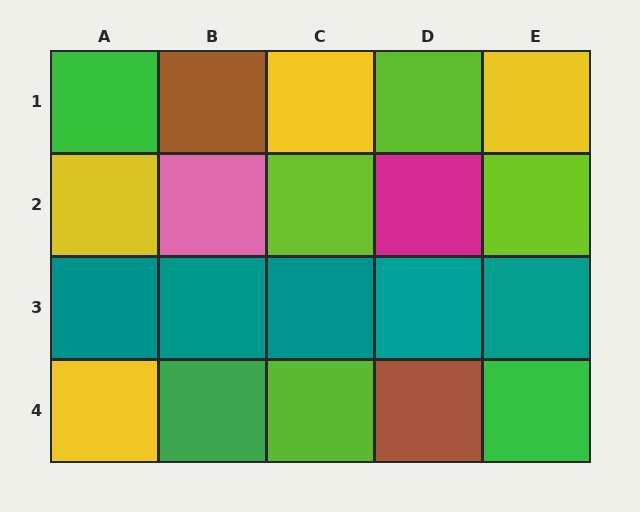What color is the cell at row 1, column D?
Lime.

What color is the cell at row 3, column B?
Teal.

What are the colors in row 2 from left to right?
Yellow, pink, lime, magenta, lime.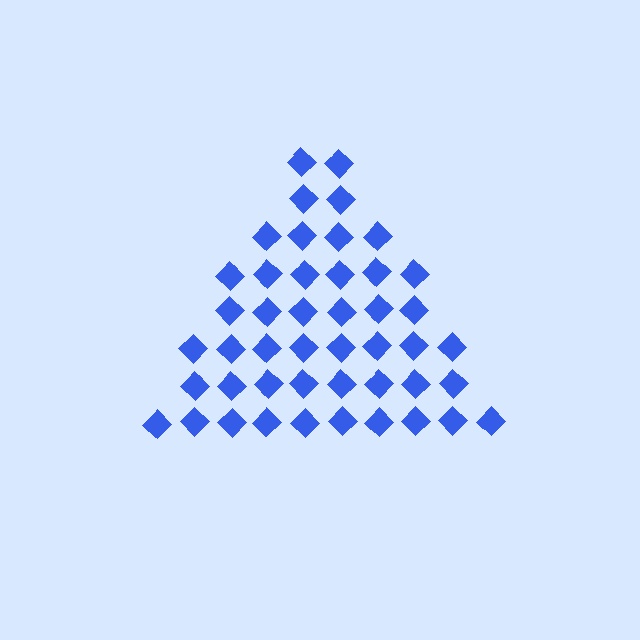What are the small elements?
The small elements are diamonds.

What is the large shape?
The large shape is a triangle.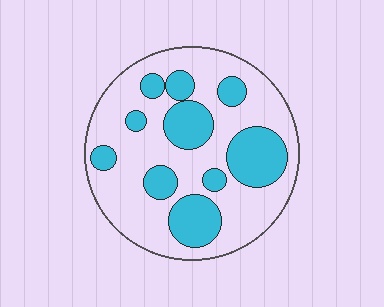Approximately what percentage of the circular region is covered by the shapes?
Approximately 30%.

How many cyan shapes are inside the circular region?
10.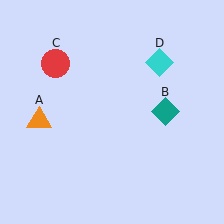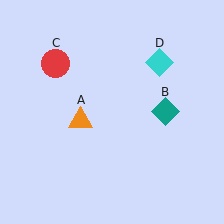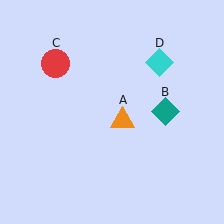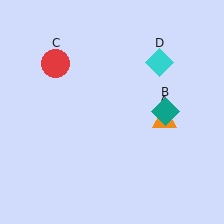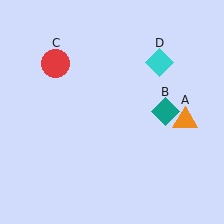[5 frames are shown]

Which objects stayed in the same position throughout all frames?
Teal diamond (object B) and red circle (object C) and cyan diamond (object D) remained stationary.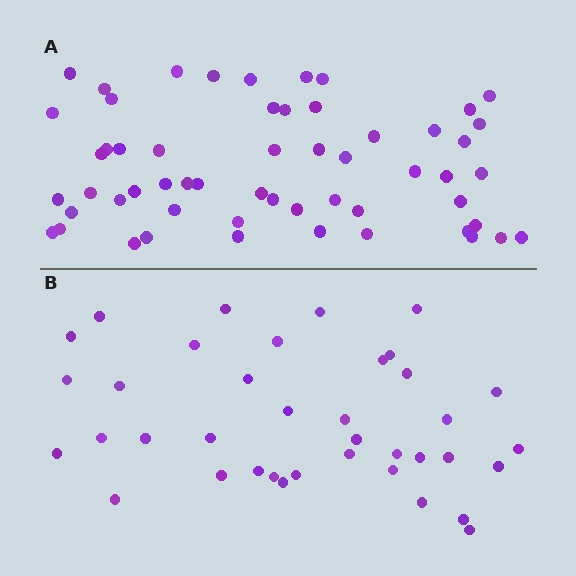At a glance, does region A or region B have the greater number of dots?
Region A (the top region) has more dots.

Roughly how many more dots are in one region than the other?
Region A has approximately 20 more dots than region B.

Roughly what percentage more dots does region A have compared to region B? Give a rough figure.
About 45% more.